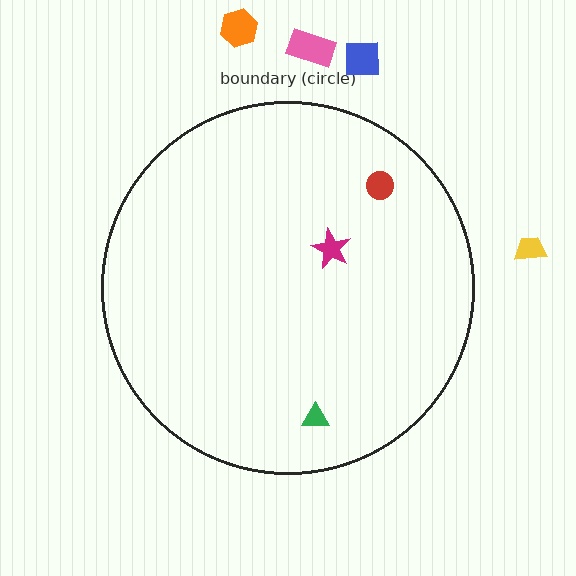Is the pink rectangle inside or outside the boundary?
Outside.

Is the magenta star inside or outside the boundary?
Inside.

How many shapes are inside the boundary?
3 inside, 4 outside.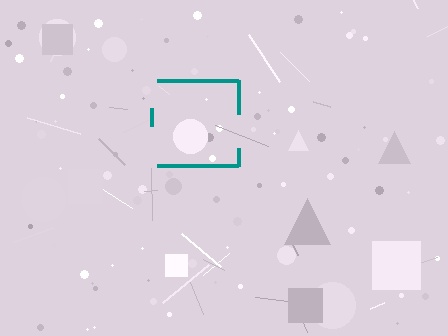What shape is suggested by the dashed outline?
The dashed outline suggests a square.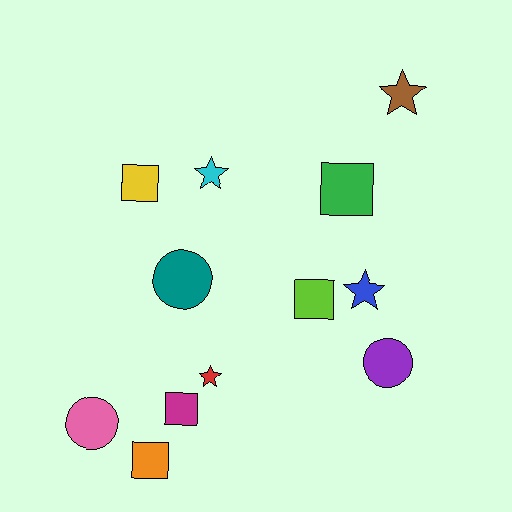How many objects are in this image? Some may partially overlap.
There are 12 objects.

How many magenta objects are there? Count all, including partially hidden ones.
There is 1 magenta object.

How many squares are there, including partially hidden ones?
There are 5 squares.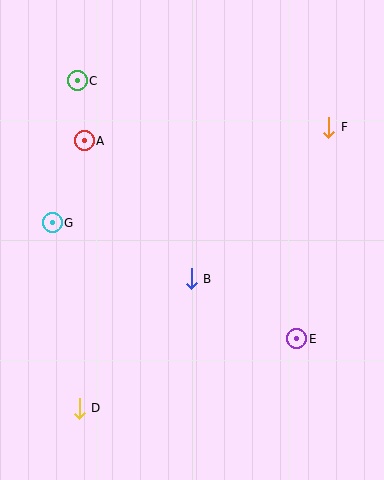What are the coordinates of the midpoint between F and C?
The midpoint between F and C is at (203, 104).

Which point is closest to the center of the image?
Point B at (191, 279) is closest to the center.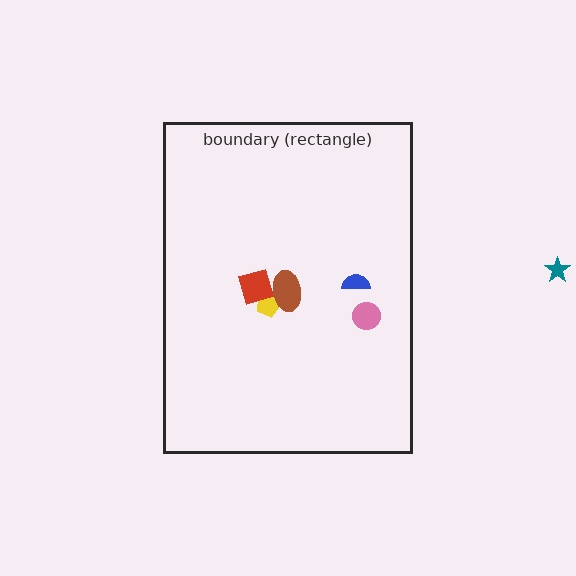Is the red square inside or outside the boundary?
Inside.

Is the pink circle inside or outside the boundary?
Inside.